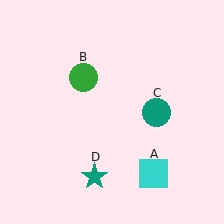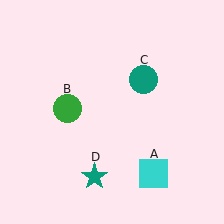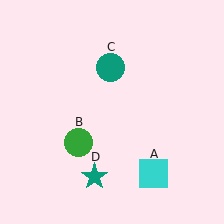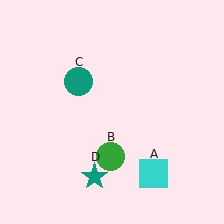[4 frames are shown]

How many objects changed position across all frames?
2 objects changed position: green circle (object B), teal circle (object C).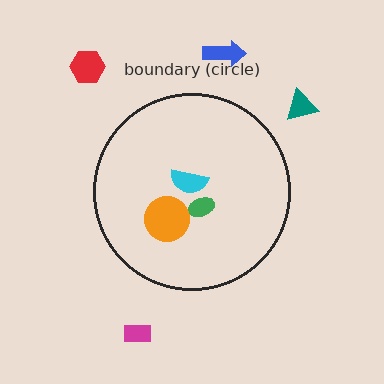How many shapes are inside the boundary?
3 inside, 4 outside.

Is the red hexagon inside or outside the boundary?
Outside.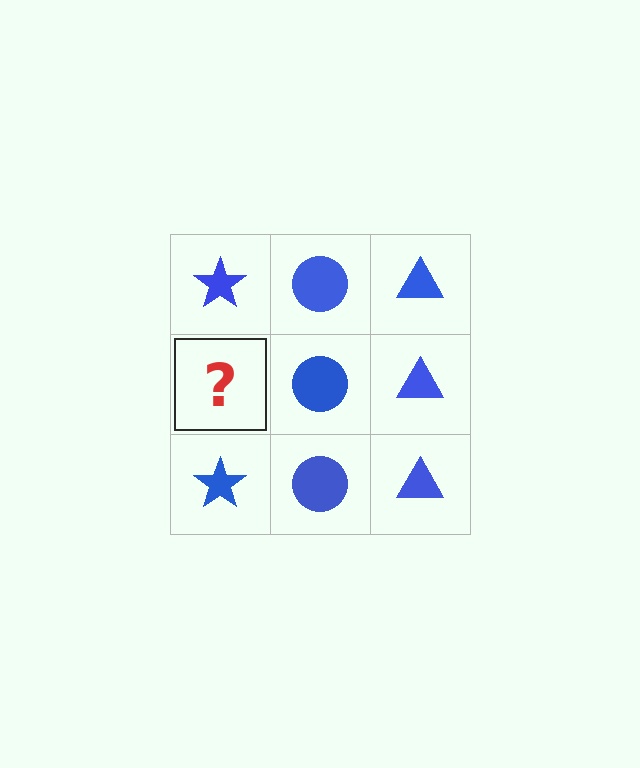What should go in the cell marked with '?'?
The missing cell should contain a blue star.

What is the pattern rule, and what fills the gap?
The rule is that each column has a consistent shape. The gap should be filled with a blue star.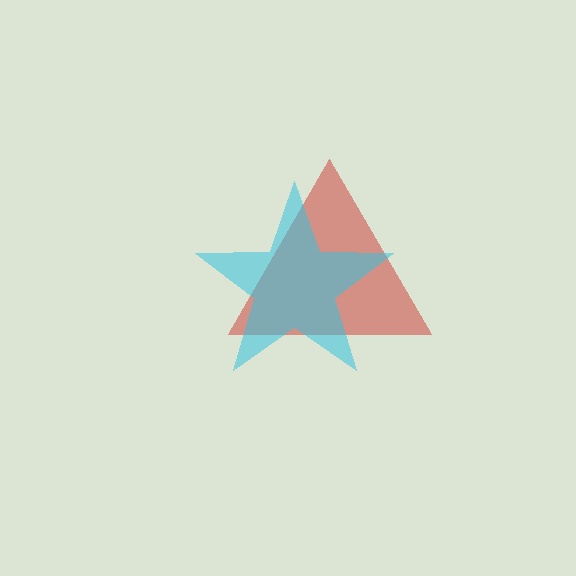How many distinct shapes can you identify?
There are 2 distinct shapes: a red triangle, a cyan star.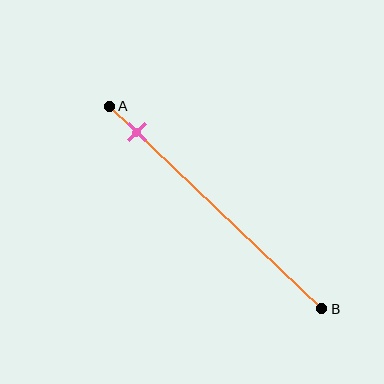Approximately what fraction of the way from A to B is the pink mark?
The pink mark is approximately 15% of the way from A to B.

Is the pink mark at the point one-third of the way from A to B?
No, the mark is at about 15% from A, not at the 33% one-third point.